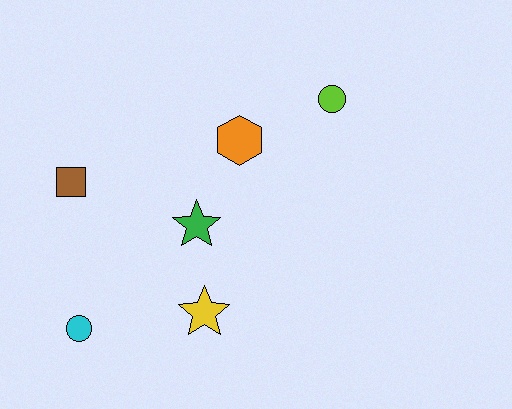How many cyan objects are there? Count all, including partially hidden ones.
There is 1 cyan object.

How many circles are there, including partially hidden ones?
There are 2 circles.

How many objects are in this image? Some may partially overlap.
There are 6 objects.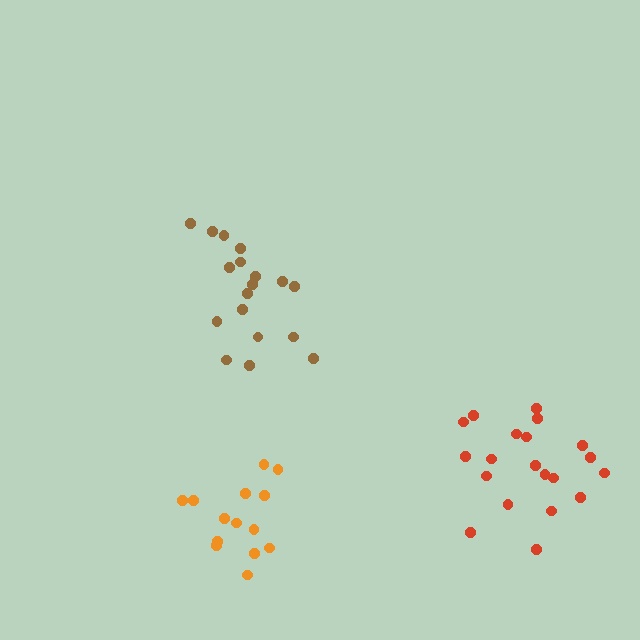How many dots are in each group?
Group 1: 19 dots, Group 2: 14 dots, Group 3: 20 dots (53 total).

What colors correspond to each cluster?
The clusters are colored: brown, orange, red.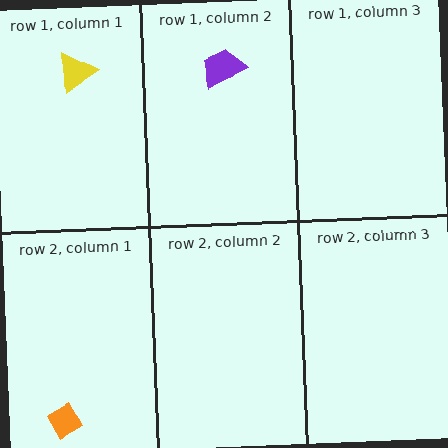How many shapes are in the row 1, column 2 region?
1.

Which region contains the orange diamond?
The row 2, column 1 region.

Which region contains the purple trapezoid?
The row 1, column 2 region.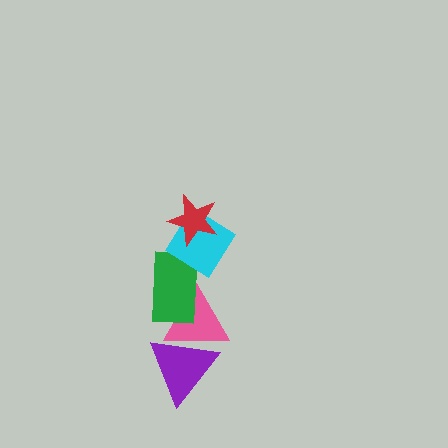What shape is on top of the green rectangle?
The cyan diamond is on top of the green rectangle.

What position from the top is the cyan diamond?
The cyan diamond is 2nd from the top.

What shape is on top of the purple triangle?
The pink triangle is on top of the purple triangle.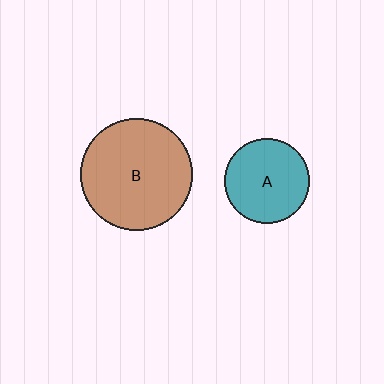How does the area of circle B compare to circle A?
Approximately 1.7 times.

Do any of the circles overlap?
No, none of the circles overlap.